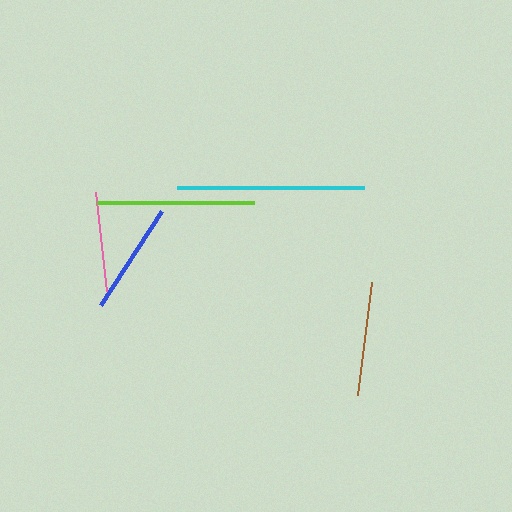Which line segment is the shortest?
The pink line is the shortest at approximately 100 pixels.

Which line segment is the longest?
The cyan line is the longest at approximately 187 pixels.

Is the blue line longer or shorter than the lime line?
The lime line is longer than the blue line.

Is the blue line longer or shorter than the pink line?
The blue line is longer than the pink line.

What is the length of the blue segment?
The blue segment is approximately 112 pixels long.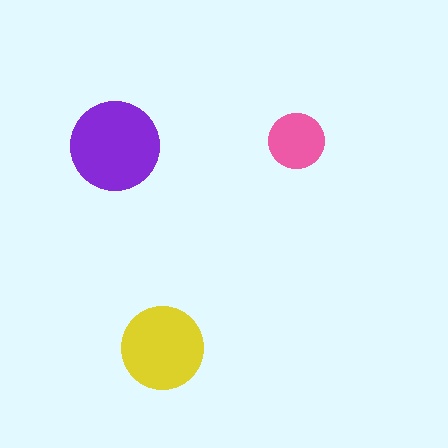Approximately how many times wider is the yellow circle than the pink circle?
About 1.5 times wider.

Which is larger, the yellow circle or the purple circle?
The purple one.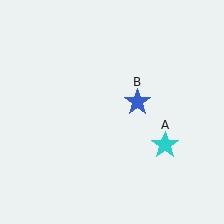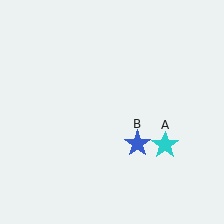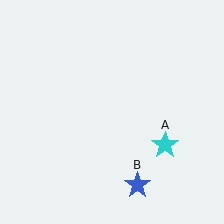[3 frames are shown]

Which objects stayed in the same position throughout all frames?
Cyan star (object A) remained stationary.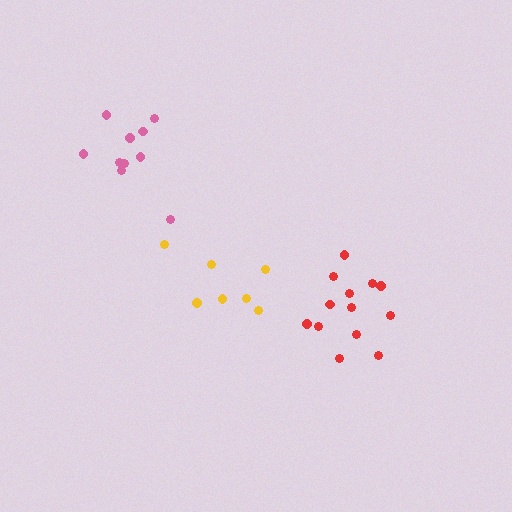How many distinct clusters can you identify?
There are 3 distinct clusters.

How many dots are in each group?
Group 1: 13 dots, Group 2: 10 dots, Group 3: 7 dots (30 total).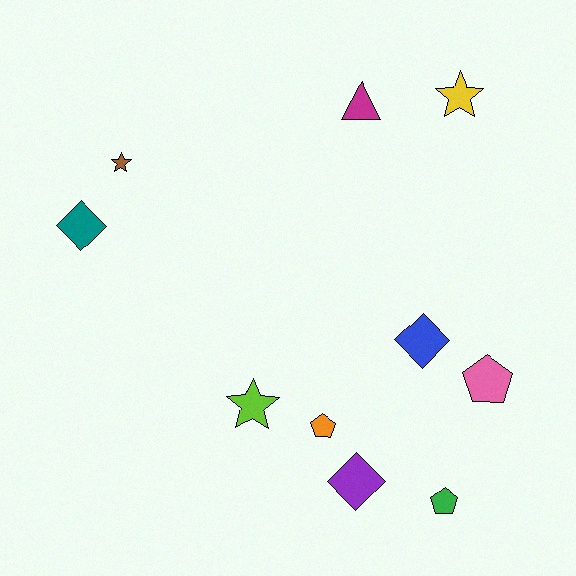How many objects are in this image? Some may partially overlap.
There are 10 objects.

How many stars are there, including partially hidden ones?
There are 3 stars.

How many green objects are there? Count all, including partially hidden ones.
There is 1 green object.